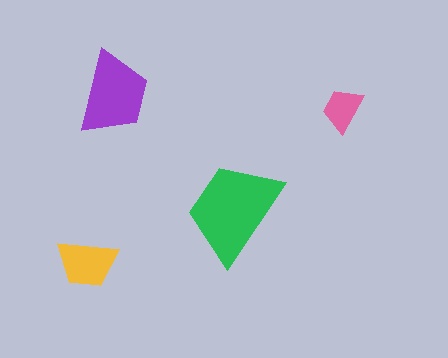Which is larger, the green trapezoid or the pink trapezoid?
The green one.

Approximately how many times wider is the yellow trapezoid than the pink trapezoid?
About 1.5 times wider.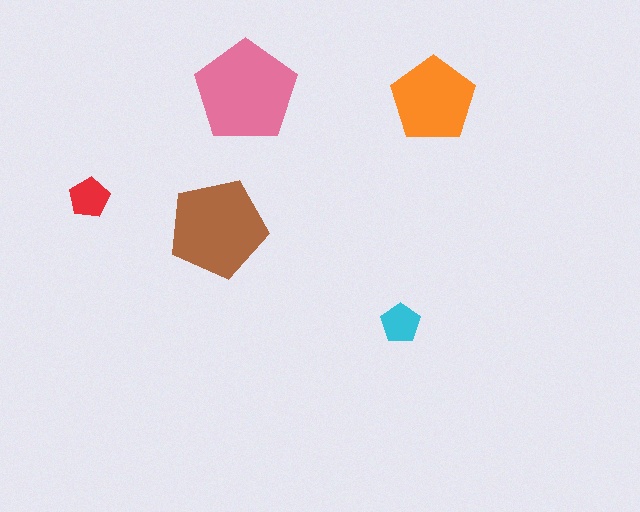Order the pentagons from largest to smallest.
the pink one, the brown one, the orange one, the red one, the cyan one.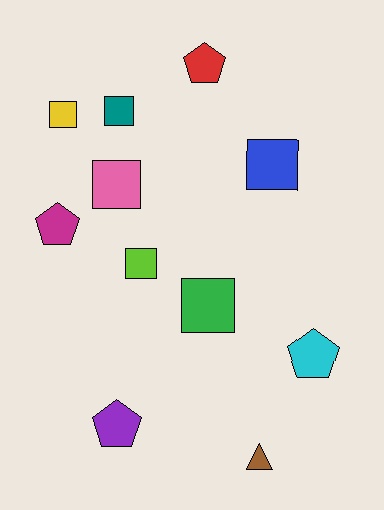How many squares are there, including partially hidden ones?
There are 6 squares.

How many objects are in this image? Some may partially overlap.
There are 11 objects.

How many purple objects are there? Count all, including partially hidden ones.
There is 1 purple object.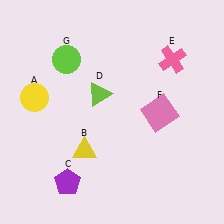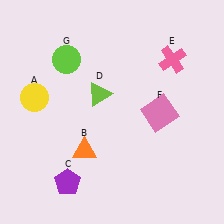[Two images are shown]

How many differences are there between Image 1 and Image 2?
There is 1 difference between the two images.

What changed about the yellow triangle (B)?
In Image 1, B is yellow. In Image 2, it changed to orange.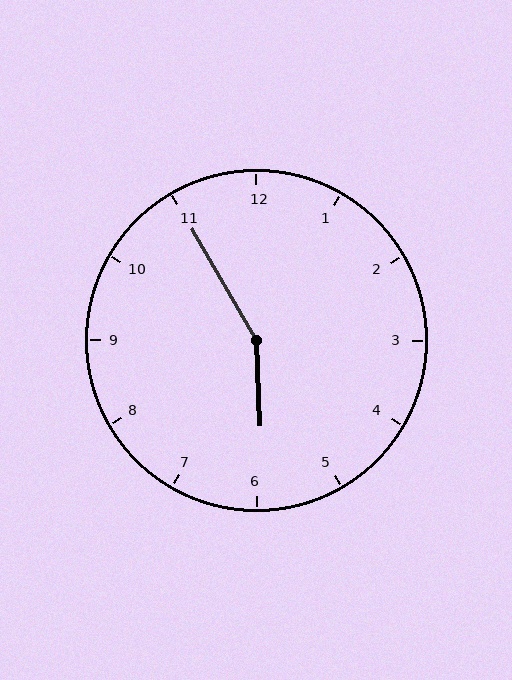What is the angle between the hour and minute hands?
Approximately 152 degrees.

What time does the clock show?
5:55.